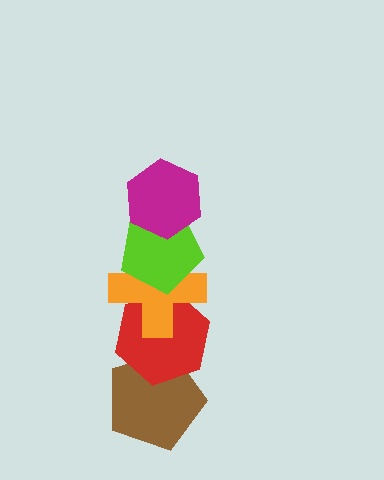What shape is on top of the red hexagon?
The orange cross is on top of the red hexagon.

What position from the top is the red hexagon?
The red hexagon is 4th from the top.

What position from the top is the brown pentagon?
The brown pentagon is 5th from the top.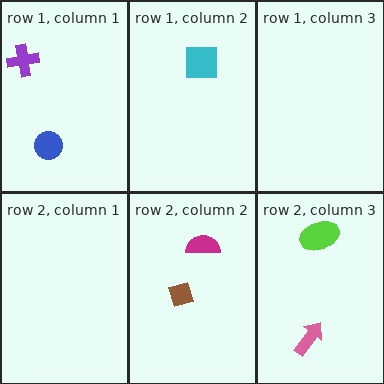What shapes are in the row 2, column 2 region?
The magenta semicircle, the brown diamond.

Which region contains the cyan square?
The row 1, column 2 region.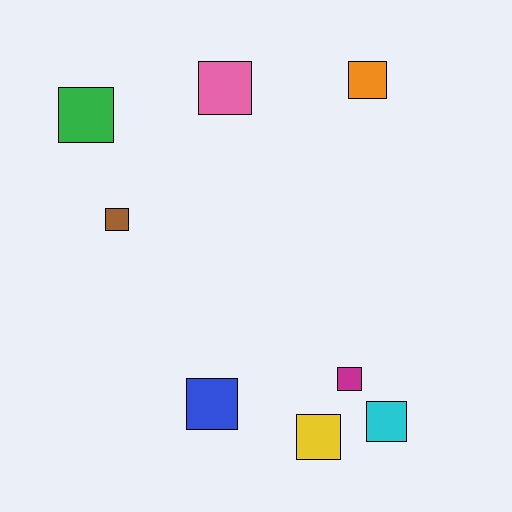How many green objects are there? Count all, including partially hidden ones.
There is 1 green object.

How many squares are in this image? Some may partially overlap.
There are 8 squares.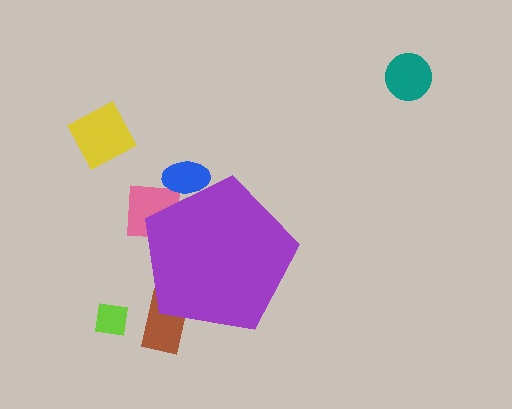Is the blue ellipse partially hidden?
Yes, the blue ellipse is partially hidden behind the purple pentagon.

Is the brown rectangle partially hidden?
Yes, the brown rectangle is partially hidden behind the purple pentagon.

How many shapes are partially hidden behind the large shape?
3 shapes are partially hidden.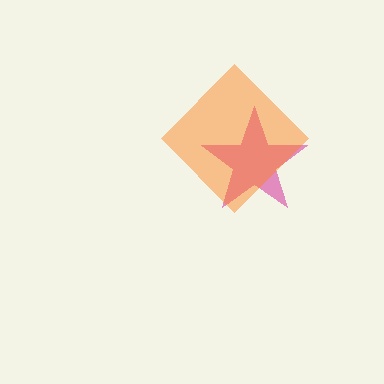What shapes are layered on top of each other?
The layered shapes are: a pink star, an orange diamond.